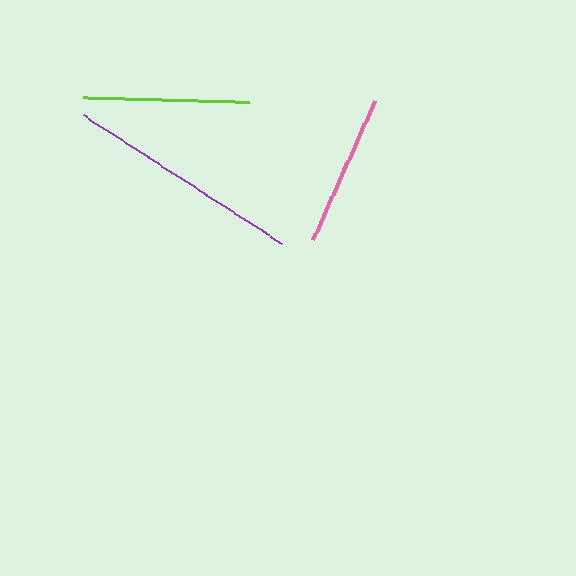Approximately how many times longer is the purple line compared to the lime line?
The purple line is approximately 1.4 times the length of the lime line.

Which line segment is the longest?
The purple line is the longest at approximately 236 pixels.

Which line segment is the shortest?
The pink line is the shortest at approximately 151 pixels.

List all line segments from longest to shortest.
From longest to shortest: purple, lime, pink.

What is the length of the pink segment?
The pink segment is approximately 151 pixels long.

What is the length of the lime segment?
The lime segment is approximately 165 pixels long.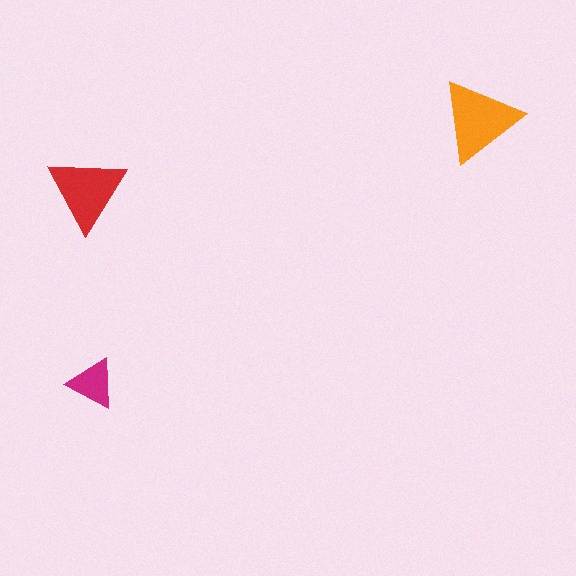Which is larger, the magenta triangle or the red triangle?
The red one.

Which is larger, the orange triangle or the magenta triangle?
The orange one.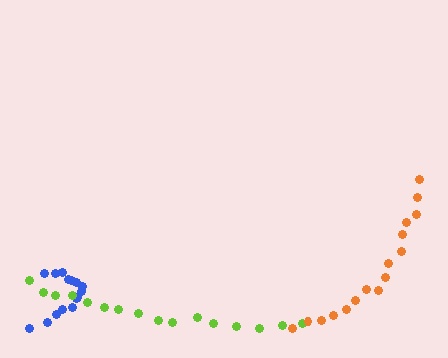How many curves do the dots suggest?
There are 3 distinct paths.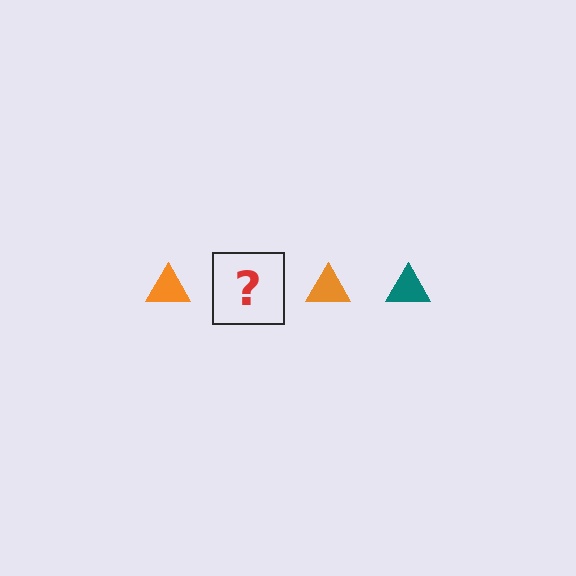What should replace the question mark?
The question mark should be replaced with a teal triangle.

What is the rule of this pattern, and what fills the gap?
The rule is that the pattern cycles through orange, teal triangles. The gap should be filled with a teal triangle.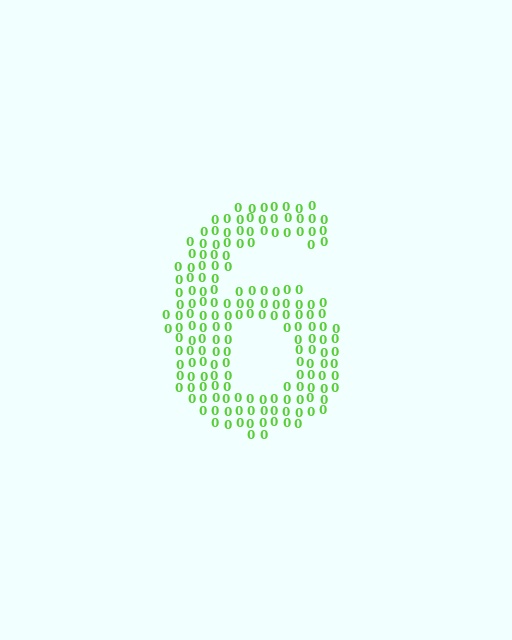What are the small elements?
The small elements are digit 0's.